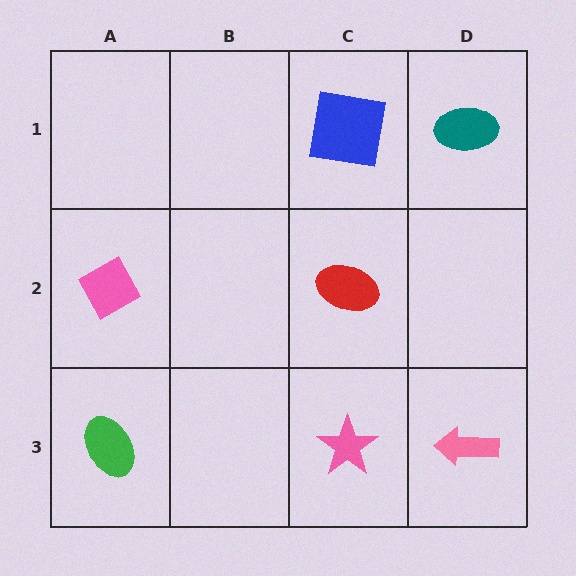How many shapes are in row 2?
2 shapes.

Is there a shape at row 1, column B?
No, that cell is empty.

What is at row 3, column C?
A pink star.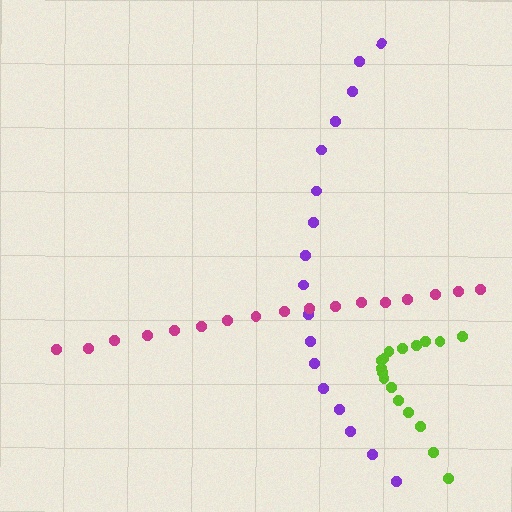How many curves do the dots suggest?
There are 3 distinct paths.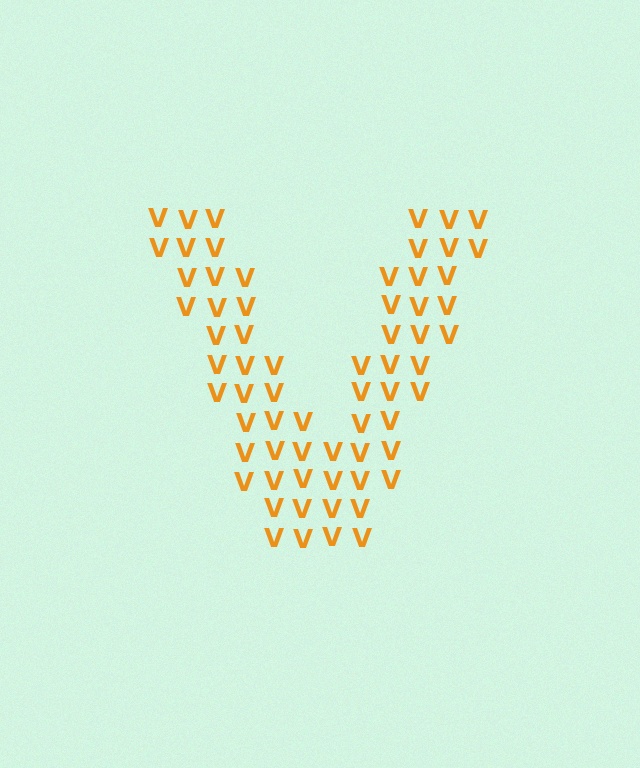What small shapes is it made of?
It is made of small letter V's.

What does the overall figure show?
The overall figure shows the letter V.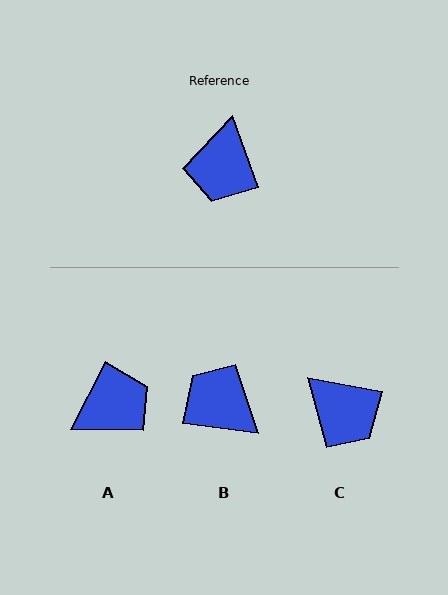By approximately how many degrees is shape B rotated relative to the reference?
Approximately 118 degrees clockwise.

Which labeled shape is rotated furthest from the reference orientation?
A, about 133 degrees away.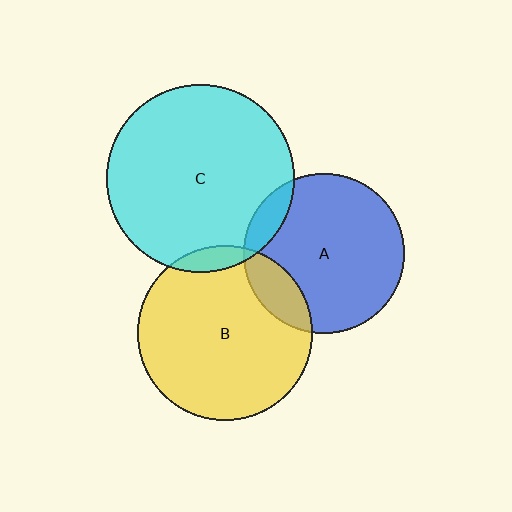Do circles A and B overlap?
Yes.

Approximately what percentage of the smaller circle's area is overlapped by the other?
Approximately 15%.